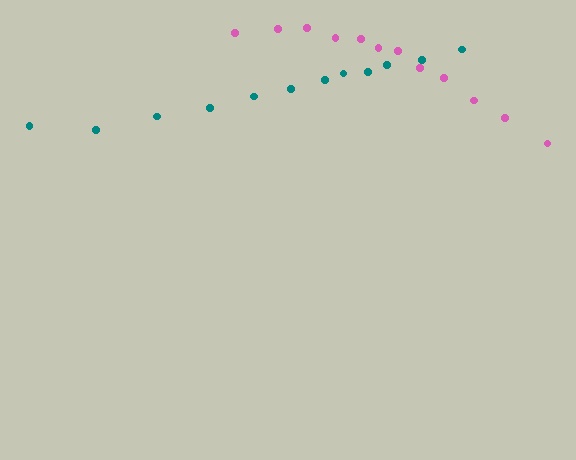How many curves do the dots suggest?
There are 2 distinct paths.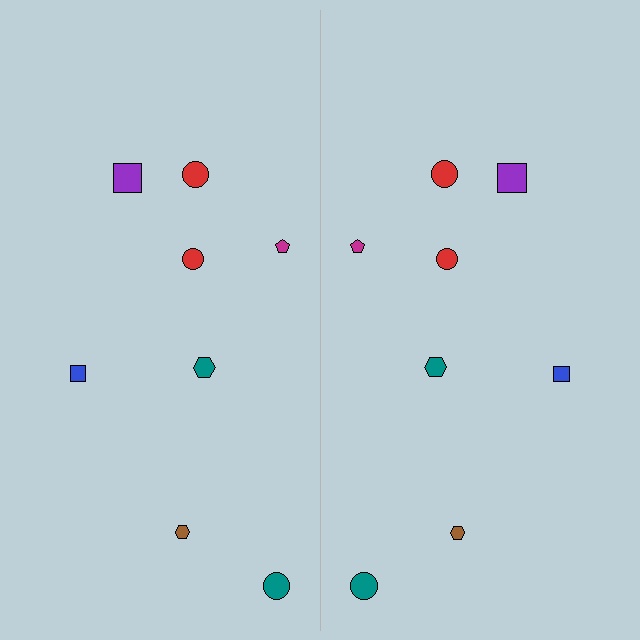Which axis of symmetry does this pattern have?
The pattern has a vertical axis of symmetry running through the center of the image.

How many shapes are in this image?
There are 16 shapes in this image.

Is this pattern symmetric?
Yes, this pattern has bilateral (reflection) symmetry.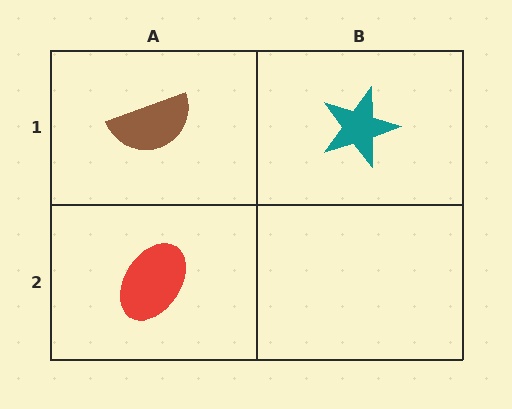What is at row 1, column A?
A brown semicircle.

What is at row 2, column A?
A red ellipse.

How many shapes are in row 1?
2 shapes.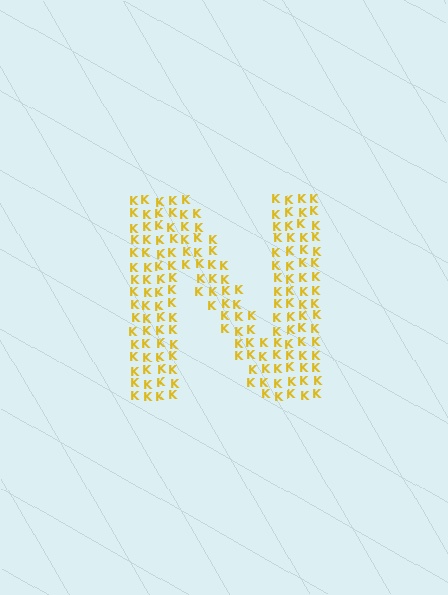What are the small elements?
The small elements are letter K's.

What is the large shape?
The large shape is the letter N.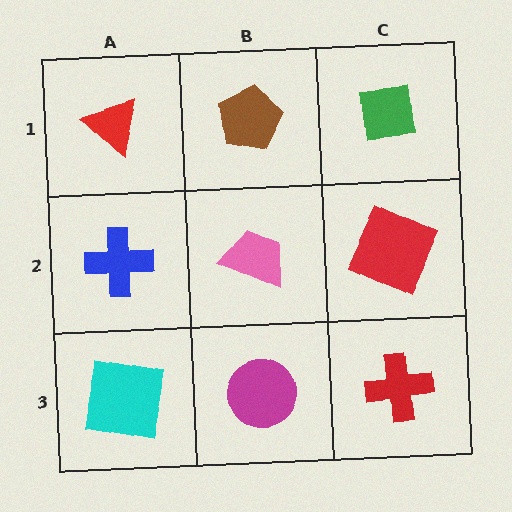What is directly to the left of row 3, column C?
A magenta circle.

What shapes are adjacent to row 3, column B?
A pink trapezoid (row 2, column B), a cyan square (row 3, column A), a red cross (row 3, column C).